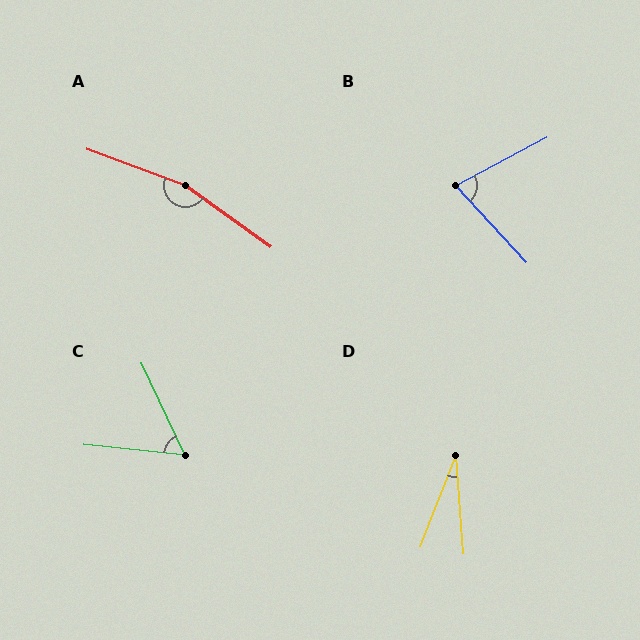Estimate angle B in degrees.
Approximately 75 degrees.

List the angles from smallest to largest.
D (25°), C (59°), B (75°), A (165°).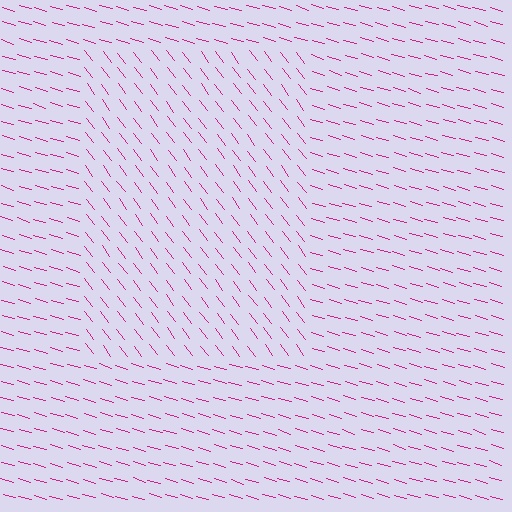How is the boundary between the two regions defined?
The boundary is defined purely by a change in line orientation (approximately 37 degrees difference). All lines are the same color and thickness.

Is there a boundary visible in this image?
Yes, there is a texture boundary formed by a change in line orientation.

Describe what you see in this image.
The image is filled with small magenta line segments. A rectangle region in the image has lines oriented differently from the surrounding lines, creating a visible texture boundary.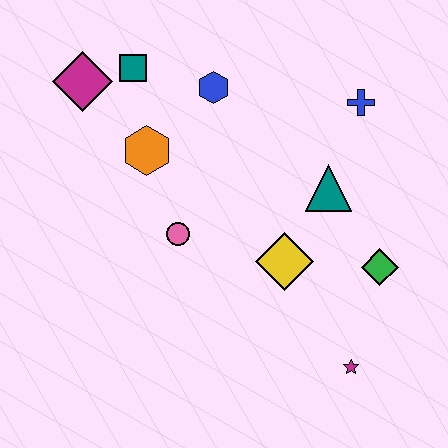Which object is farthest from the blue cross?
The magenta diamond is farthest from the blue cross.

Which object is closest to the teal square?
The magenta diamond is closest to the teal square.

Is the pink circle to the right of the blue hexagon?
No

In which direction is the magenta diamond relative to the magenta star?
The magenta diamond is above the magenta star.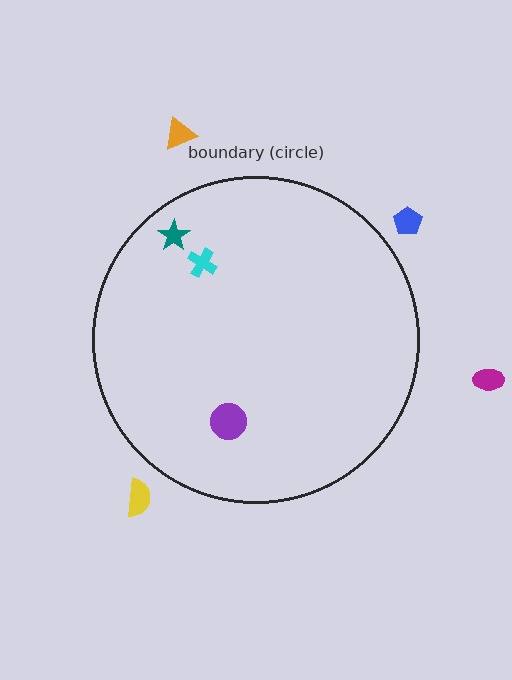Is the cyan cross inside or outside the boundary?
Inside.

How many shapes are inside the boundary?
3 inside, 4 outside.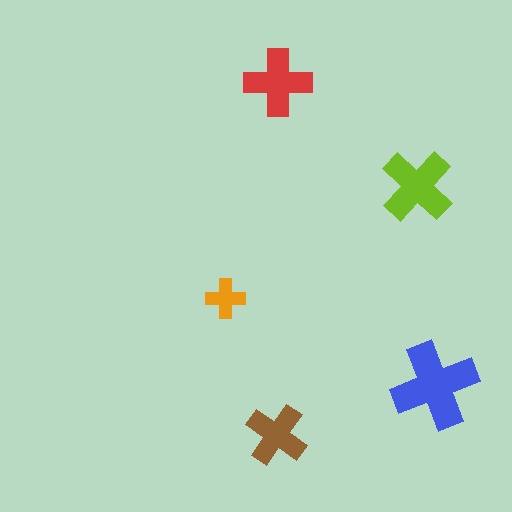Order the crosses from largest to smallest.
the blue one, the lime one, the red one, the brown one, the orange one.